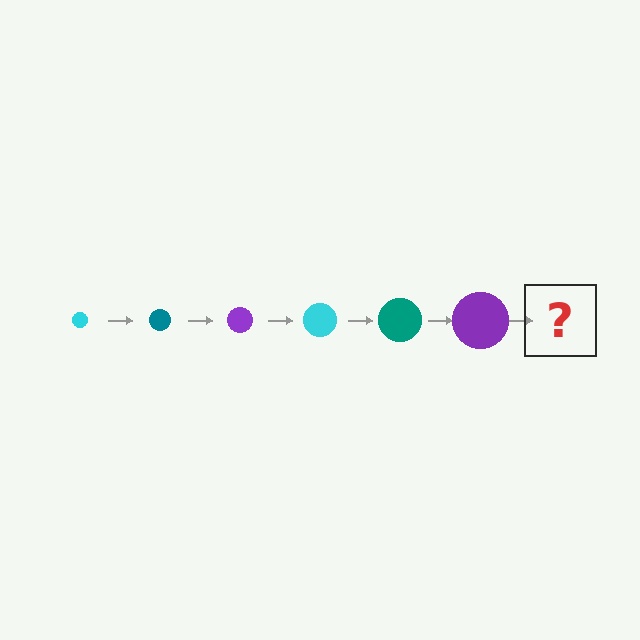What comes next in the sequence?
The next element should be a cyan circle, larger than the previous one.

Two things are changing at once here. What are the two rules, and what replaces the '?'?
The two rules are that the circle grows larger each step and the color cycles through cyan, teal, and purple. The '?' should be a cyan circle, larger than the previous one.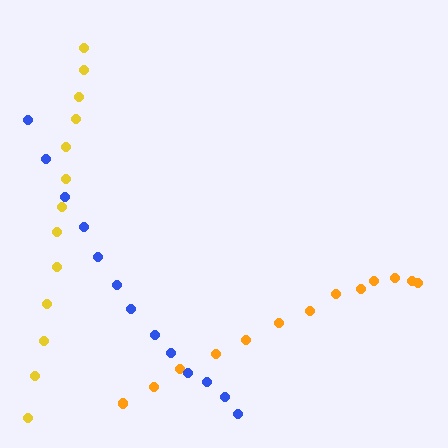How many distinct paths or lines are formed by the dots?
There are 3 distinct paths.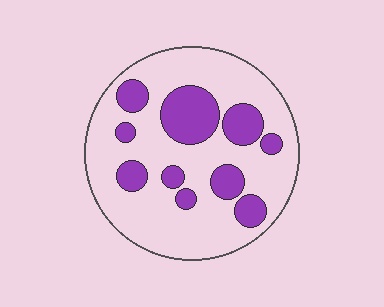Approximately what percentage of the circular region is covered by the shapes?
Approximately 25%.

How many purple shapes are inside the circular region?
10.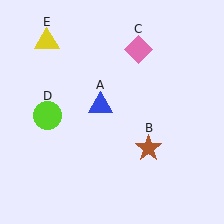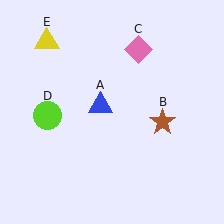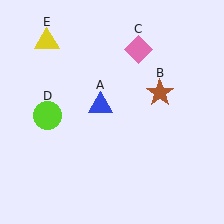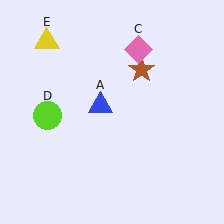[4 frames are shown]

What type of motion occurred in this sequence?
The brown star (object B) rotated counterclockwise around the center of the scene.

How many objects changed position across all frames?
1 object changed position: brown star (object B).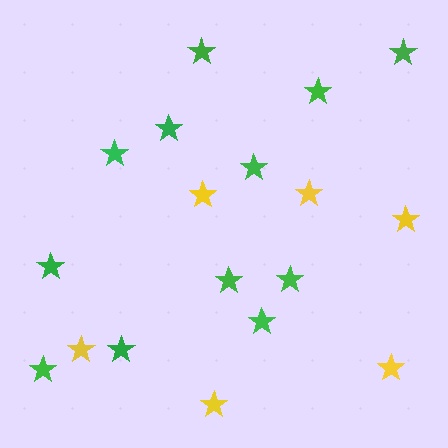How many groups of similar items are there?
There are 2 groups: one group of green stars (12) and one group of yellow stars (6).